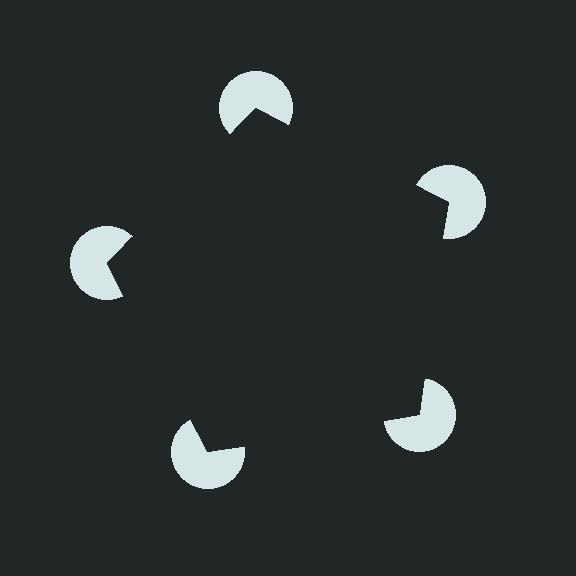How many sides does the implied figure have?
5 sides.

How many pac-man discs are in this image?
There are 5 — one at each vertex of the illusory pentagon.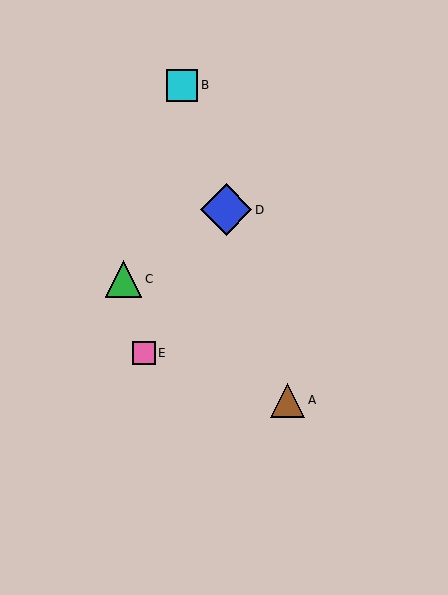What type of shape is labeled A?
Shape A is a brown triangle.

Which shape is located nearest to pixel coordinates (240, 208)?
The blue diamond (labeled D) at (226, 210) is nearest to that location.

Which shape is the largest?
The blue diamond (labeled D) is the largest.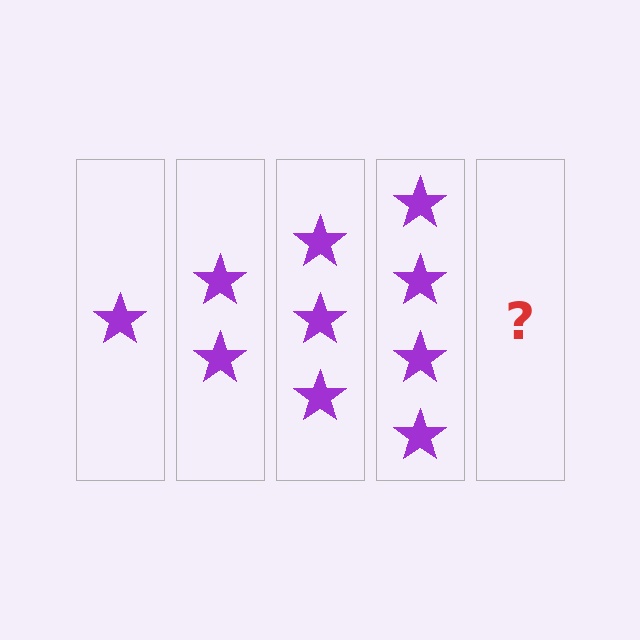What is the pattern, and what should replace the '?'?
The pattern is that each step adds one more star. The '?' should be 5 stars.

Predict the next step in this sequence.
The next step is 5 stars.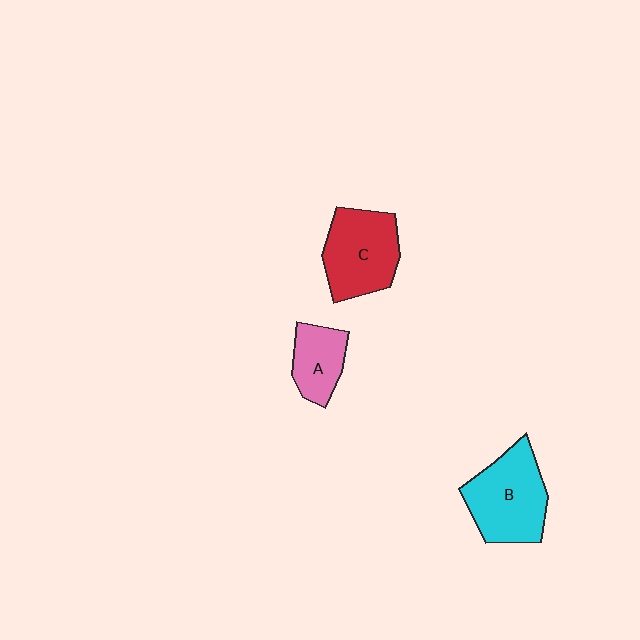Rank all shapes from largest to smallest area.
From largest to smallest: B (cyan), C (red), A (pink).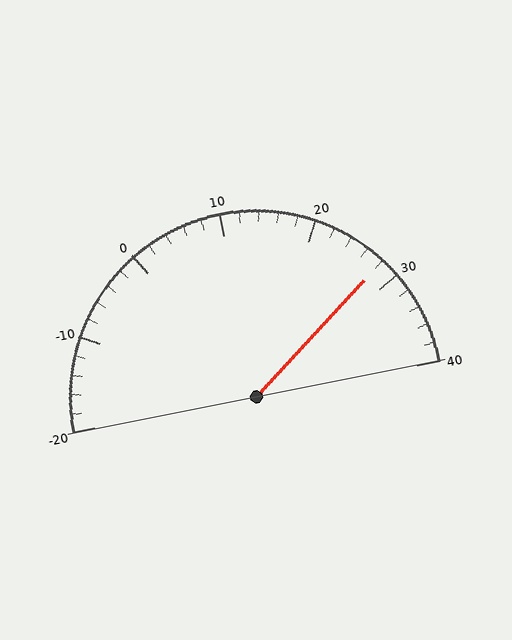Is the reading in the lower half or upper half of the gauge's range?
The reading is in the upper half of the range (-20 to 40).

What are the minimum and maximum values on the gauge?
The gauge ranges from -20 to 40.